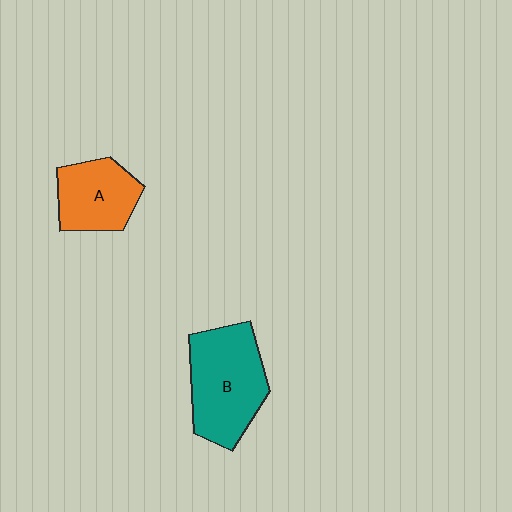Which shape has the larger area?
Shape B (teal).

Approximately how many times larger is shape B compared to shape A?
Approximately 1.5 times.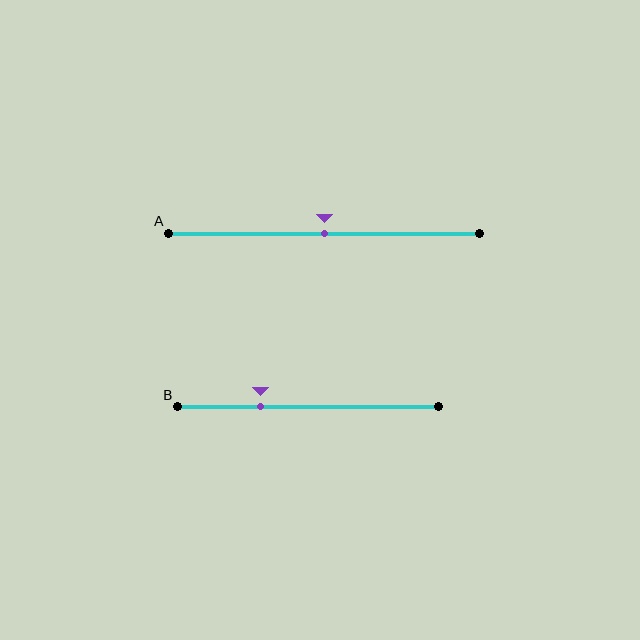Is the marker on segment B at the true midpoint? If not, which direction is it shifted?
No, the marker on segment B is shifted to the left by about 18% of the segment length.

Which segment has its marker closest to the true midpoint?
Segment A has its marker closest to the true midpoint.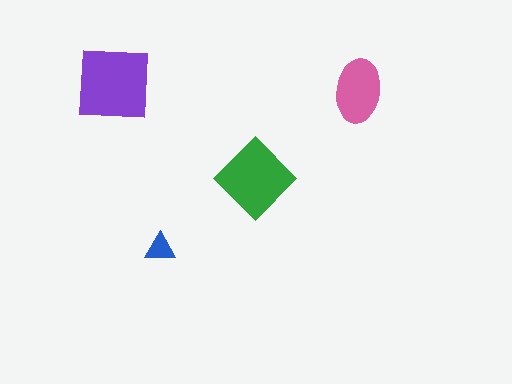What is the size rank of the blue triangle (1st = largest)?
4th.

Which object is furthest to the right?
The pink ellipse is rightmost.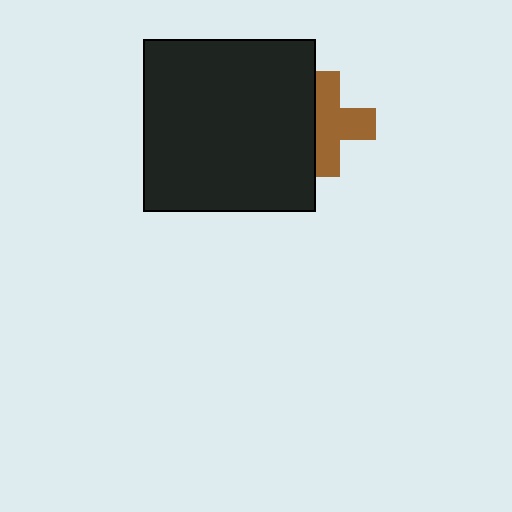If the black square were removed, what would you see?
You would see the complete brown cross.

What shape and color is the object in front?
The object in front is a black square.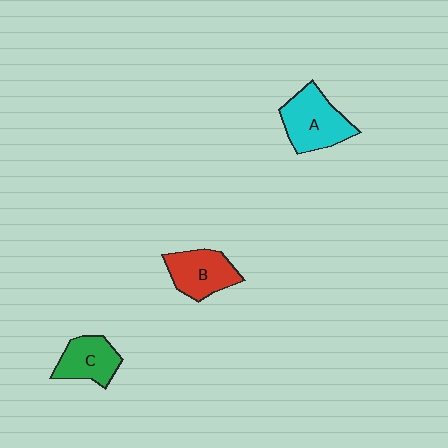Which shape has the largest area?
Shape A (cyan).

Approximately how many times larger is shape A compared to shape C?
Approximately 1.4 times.